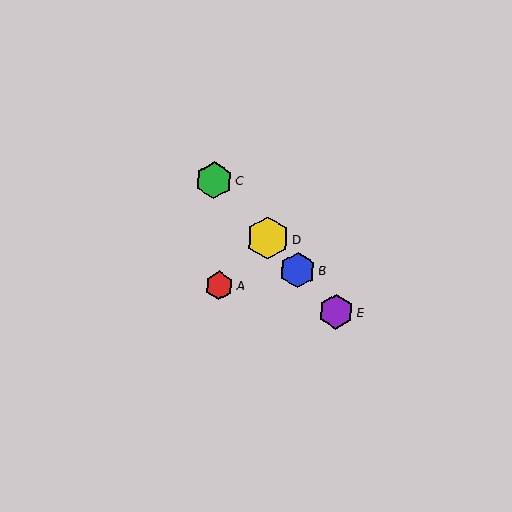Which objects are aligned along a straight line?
Objects B, C, D, E are aligned along a straight line.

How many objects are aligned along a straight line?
4 objects (B, C, D, E) are aligned along a straight line.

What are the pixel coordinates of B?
Object B is at (298, 270).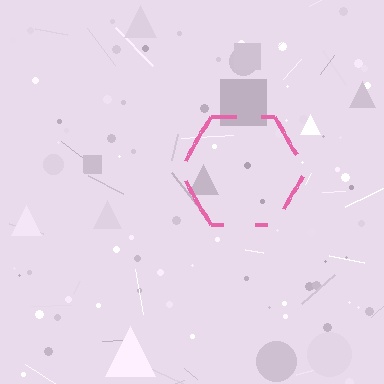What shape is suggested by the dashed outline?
The dashed outline suggests a hexagon.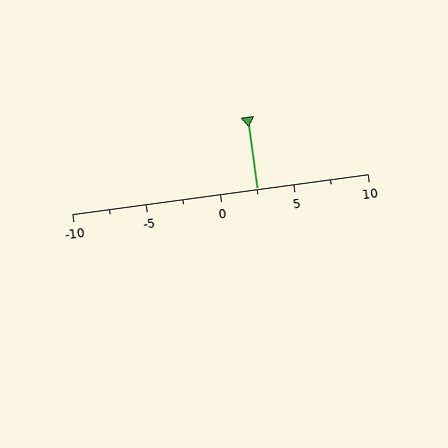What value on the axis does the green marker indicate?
The marker indicates approximately 2.5.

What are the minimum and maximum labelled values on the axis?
The axis runs from -10 to 10.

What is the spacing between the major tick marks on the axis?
The major ticks are spaced 5 apart.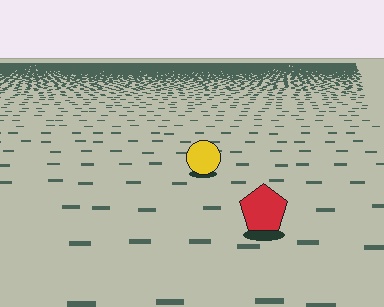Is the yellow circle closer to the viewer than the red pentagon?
No. The red pentagon is closer — you can tell from the texture gradient: the ground texture is coarser near it.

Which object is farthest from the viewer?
The yellow circle is farthest from the viewer. It appears smaller and the ground texture around it is denser.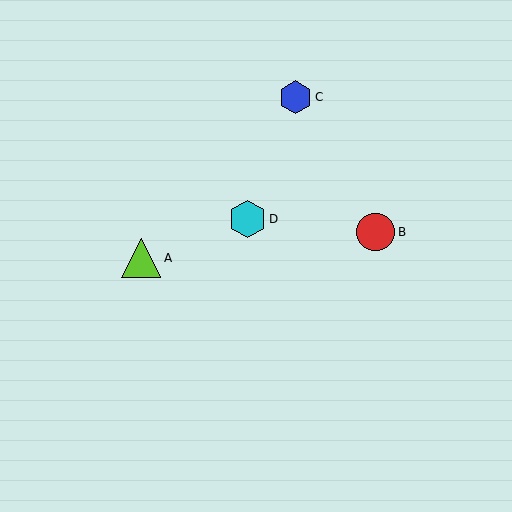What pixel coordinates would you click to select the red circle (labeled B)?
Click at (376, 232) to select the red circle B.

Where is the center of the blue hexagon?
The center of the blue hexagon is at (296, 97).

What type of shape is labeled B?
Shape B is a red circle.